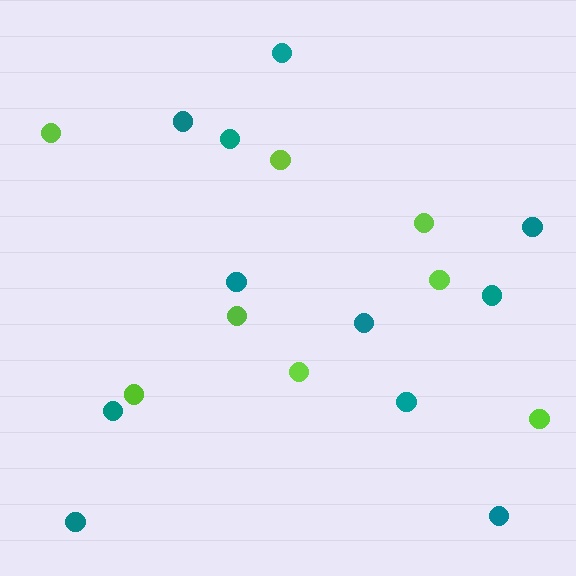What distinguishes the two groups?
There are 2 groups: one group of teal circles (11) and one group of lime circles (8).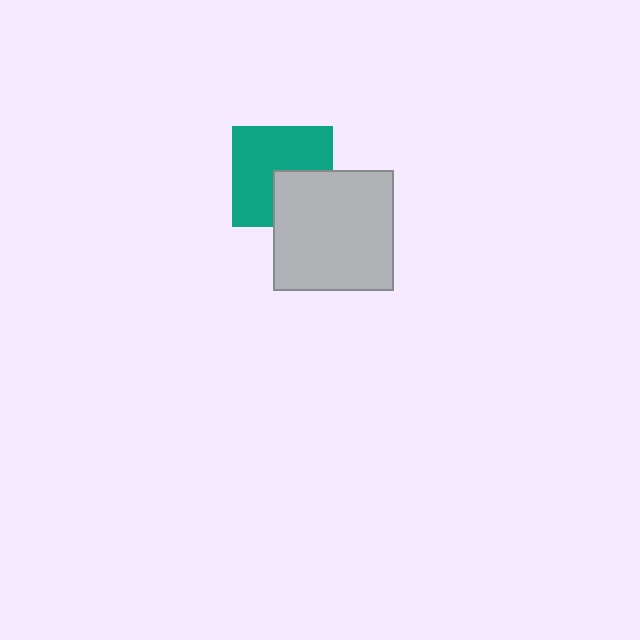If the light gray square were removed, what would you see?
You would see the complete teal square.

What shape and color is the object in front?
The object in front is a light gray square.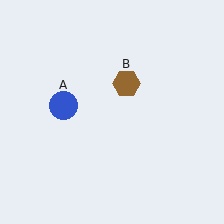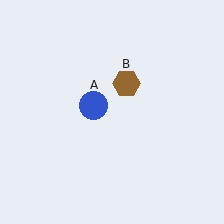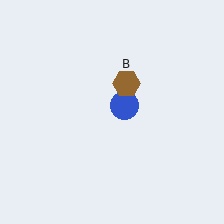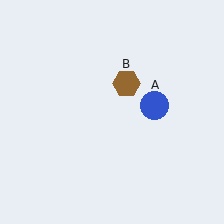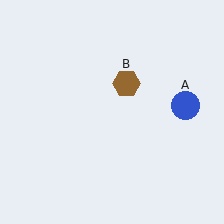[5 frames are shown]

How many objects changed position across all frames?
1 object changed position: blue circle (object A).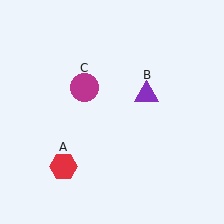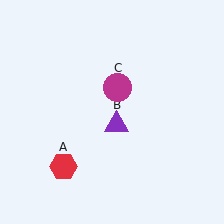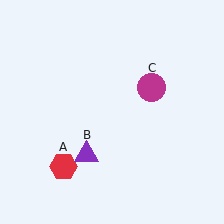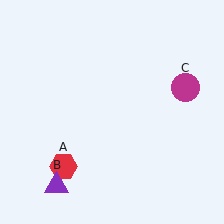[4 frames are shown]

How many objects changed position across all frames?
2 objects changed position: purple triangle (object B), magenta circle (object C).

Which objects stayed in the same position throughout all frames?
Red hexagon (object A) remained stationary.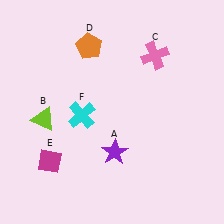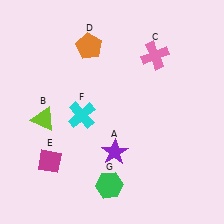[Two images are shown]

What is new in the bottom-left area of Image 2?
A green hexagon (G) was added in the bottom-left area of Image 2.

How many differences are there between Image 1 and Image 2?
There is 1 difference between the two images.